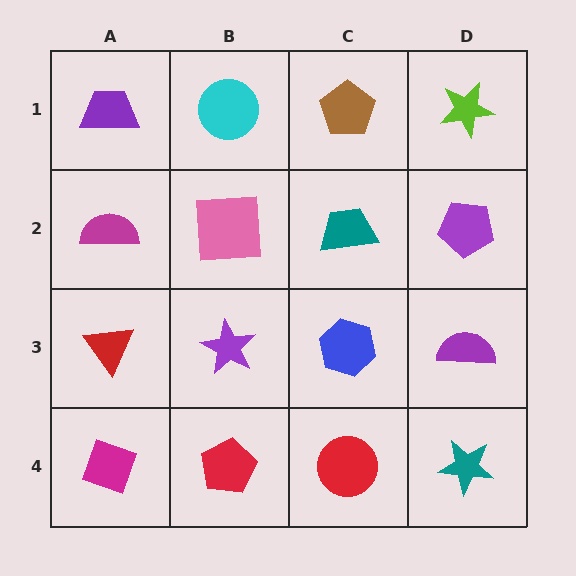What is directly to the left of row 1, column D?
A brown pentagon.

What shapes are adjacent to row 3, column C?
A teal trapezoid (row 2, column C), a red circle (row 4, column C), a purple star (row 3, column B), a purple semicircle (row 3, column D).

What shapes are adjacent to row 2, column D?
A lime star (row 1, column D), a purple semicircle (row 3, column D), a teal trapezoid (row 2, column C).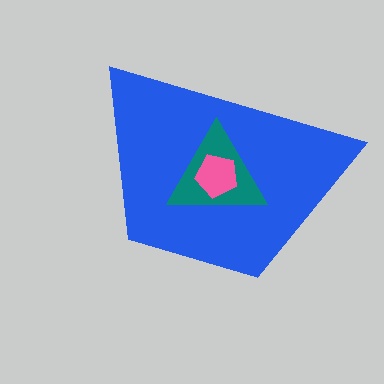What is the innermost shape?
The pink pentagon.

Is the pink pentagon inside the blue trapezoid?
Yes.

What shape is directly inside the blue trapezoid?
The teal triangle.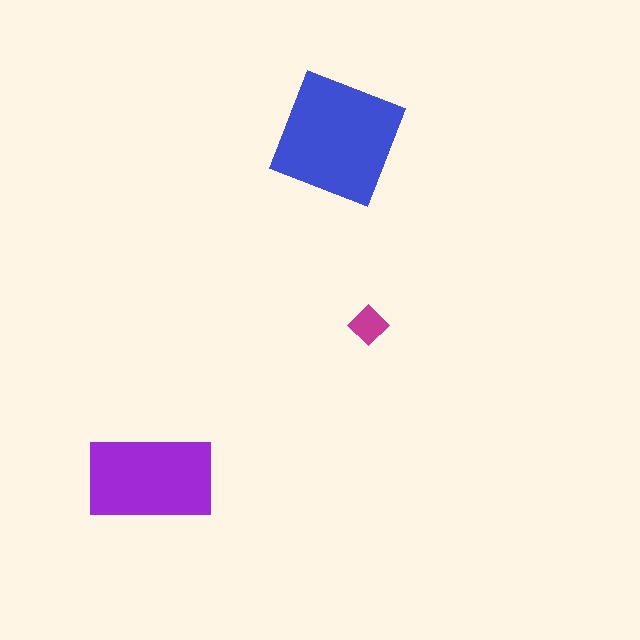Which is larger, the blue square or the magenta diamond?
The blue square.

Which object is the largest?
The blue square.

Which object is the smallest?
The magenta diamond.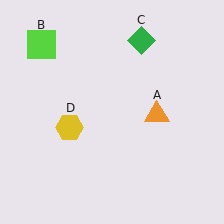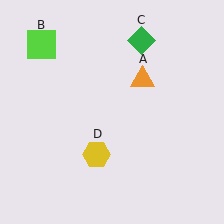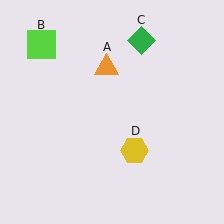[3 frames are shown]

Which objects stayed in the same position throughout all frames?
Lime square (object B) and green diamond (object C) remained stationary.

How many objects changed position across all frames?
2 objects changed position: orange triangle (object A), yellow hexagon (object D).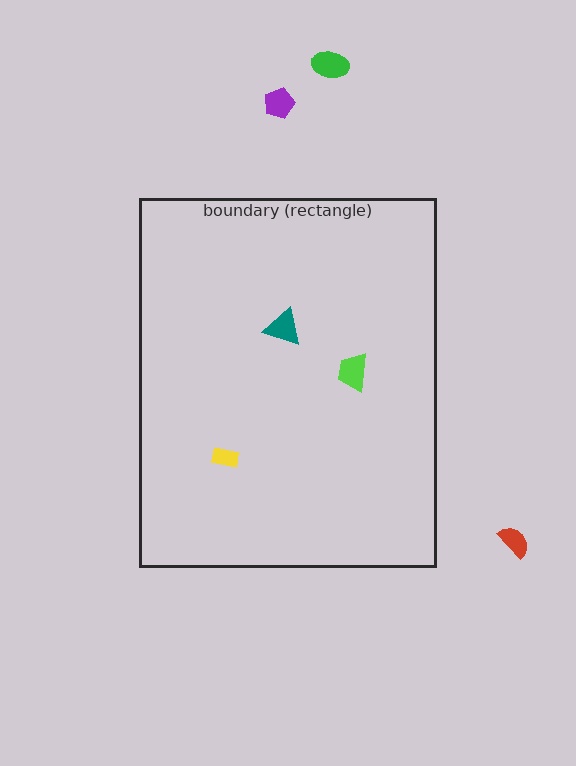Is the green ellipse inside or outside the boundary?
Outside.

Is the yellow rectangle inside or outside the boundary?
Inside.